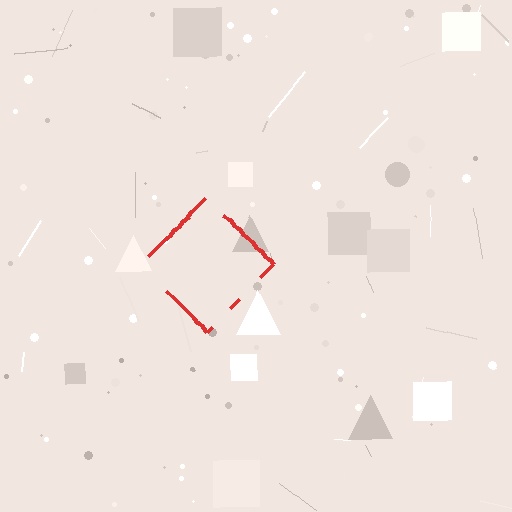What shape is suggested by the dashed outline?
The dashed outline suggests a diamond.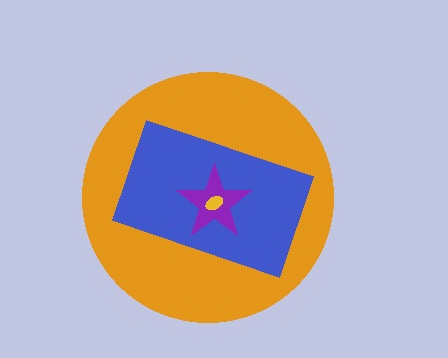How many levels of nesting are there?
4.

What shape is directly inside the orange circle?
The blue rectangle.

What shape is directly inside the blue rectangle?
The purple star.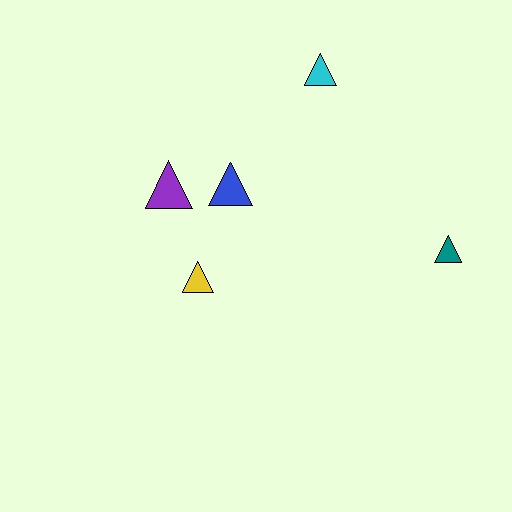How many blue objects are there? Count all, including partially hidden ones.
There is 1 blue object.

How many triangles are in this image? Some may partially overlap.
There are 5 triangles.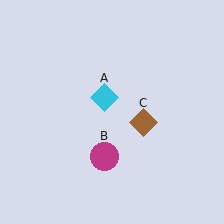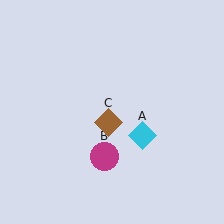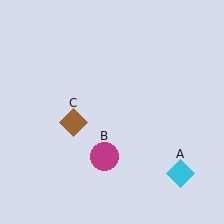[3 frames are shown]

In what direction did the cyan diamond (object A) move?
The cyan diamond (object A) moved down and to the right.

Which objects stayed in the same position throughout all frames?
Magenta circle (object B) remained stationary.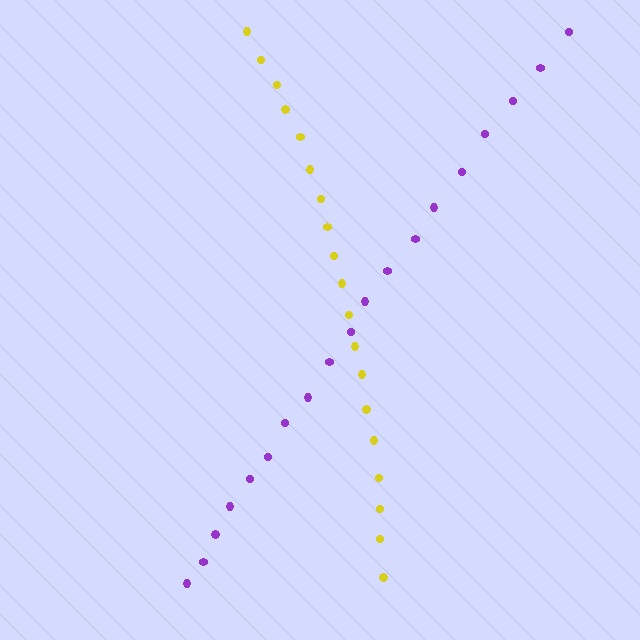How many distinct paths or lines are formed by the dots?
There are 2 distinct paths.